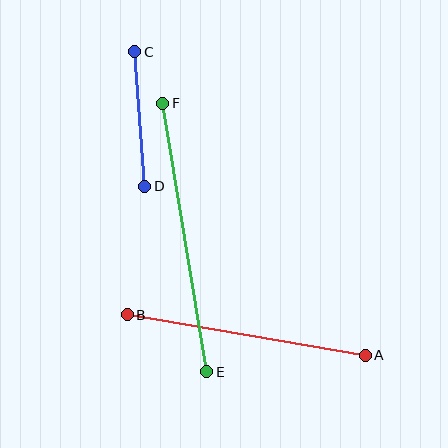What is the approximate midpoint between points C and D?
The midpoint is at approximately (140, 119) pixels.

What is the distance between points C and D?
The distance is approximately 135 pixels.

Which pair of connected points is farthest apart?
Points E and F are farthest apart.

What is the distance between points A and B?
The distance is approximately 241 pixels.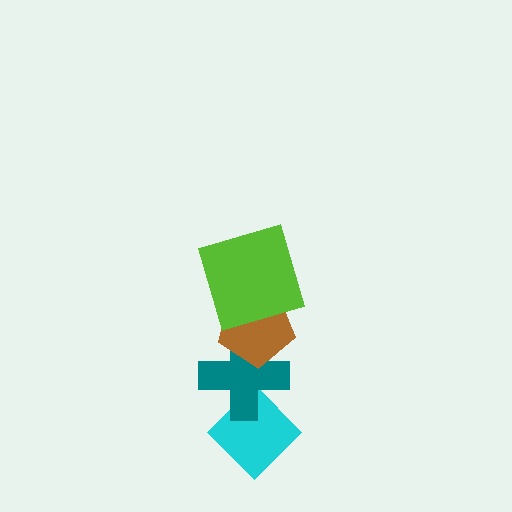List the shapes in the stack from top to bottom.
From top to bottom: the lime square, the brown pentagon, the teal cross, the cyan diamond.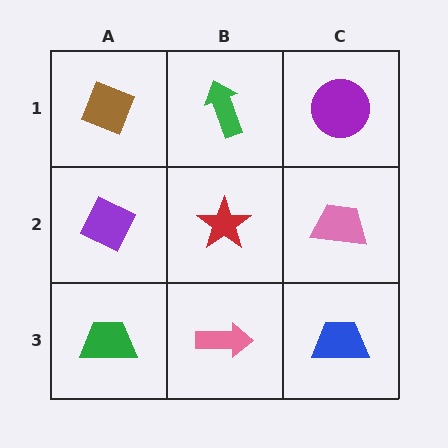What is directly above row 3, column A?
A purple diamond.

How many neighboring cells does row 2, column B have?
4.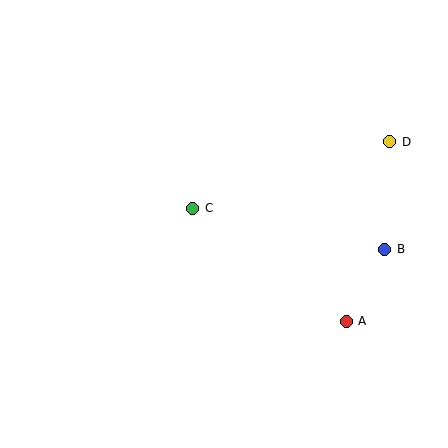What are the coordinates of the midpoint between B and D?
The midpoint between B and D is at (387, 196).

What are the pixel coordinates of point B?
Point B is at (385, 249).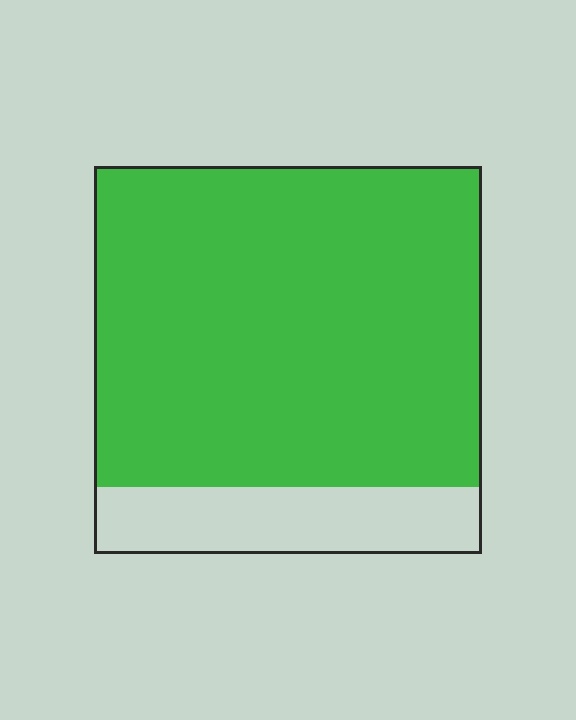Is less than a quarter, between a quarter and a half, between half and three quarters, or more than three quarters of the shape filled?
More than three quarters.